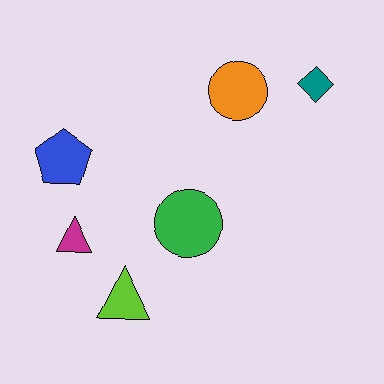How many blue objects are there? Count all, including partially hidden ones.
There is 1 blue object.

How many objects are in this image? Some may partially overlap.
There are 6 objects.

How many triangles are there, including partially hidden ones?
There are 2 triangles.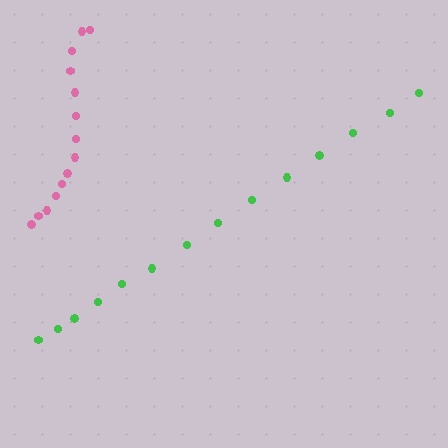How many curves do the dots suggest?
There are 2 distinct paths.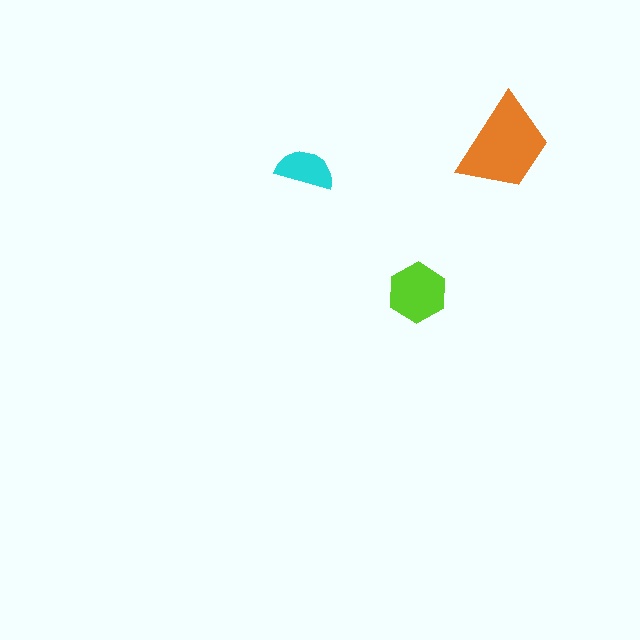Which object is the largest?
The orange trapezoid.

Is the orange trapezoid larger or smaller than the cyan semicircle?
Larger.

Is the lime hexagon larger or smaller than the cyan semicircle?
Larger.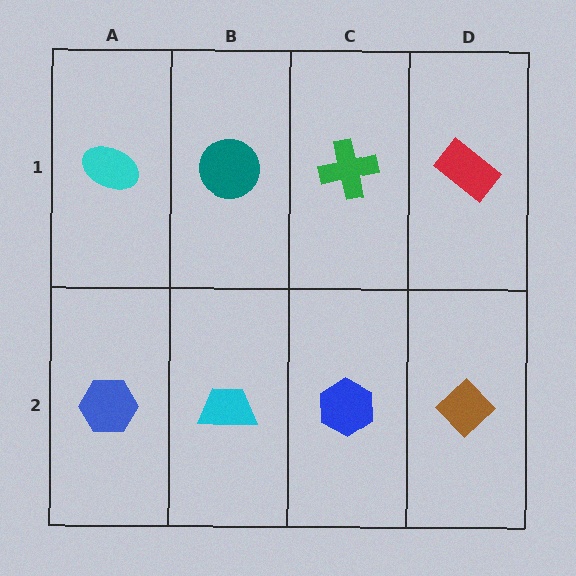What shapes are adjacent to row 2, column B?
A teal circle (row 1, column B), a blue hexagon (row 2, column A), a blue hexagon (row 2, column C).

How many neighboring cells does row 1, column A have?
2.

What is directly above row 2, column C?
A green cross.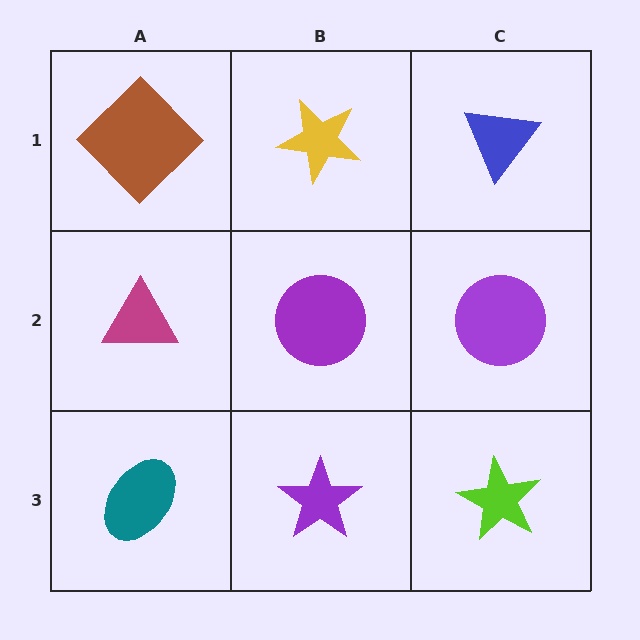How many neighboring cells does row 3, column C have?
2.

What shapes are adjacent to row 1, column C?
A purple circle (row 2, column C), a yellow star (row 1, column B).